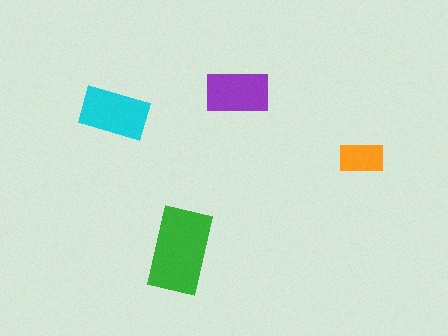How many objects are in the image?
There are 4 objects in the image.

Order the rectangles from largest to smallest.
the green one, the cyan one, the purple one, the orange one.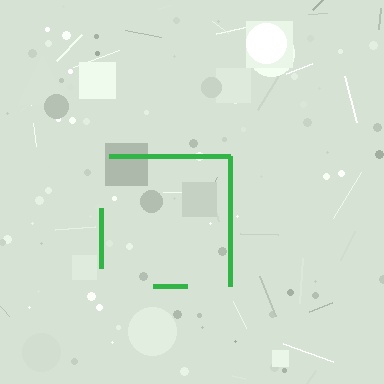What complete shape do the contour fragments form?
The contour fragments form a square.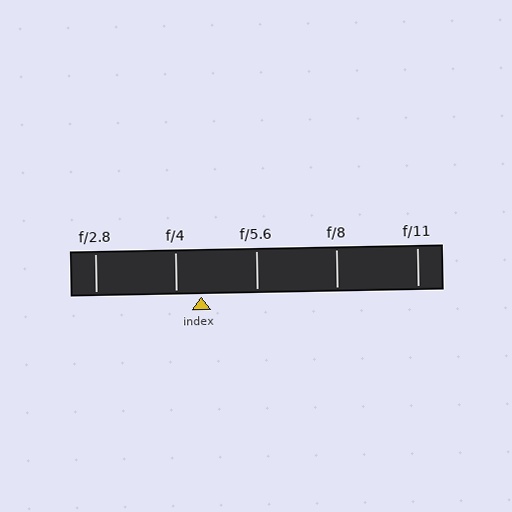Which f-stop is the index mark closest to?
The index mark is closest to f/4.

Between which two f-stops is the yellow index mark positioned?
The index mark is between f/4 and f/5.6.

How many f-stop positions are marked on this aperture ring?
There are 5 f-stop positions marked.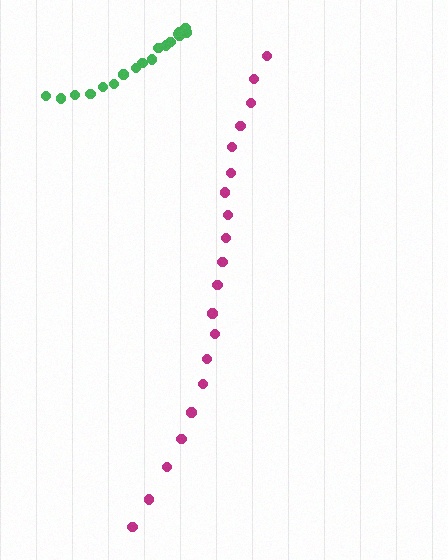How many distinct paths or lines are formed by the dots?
There are 2 distinct paths.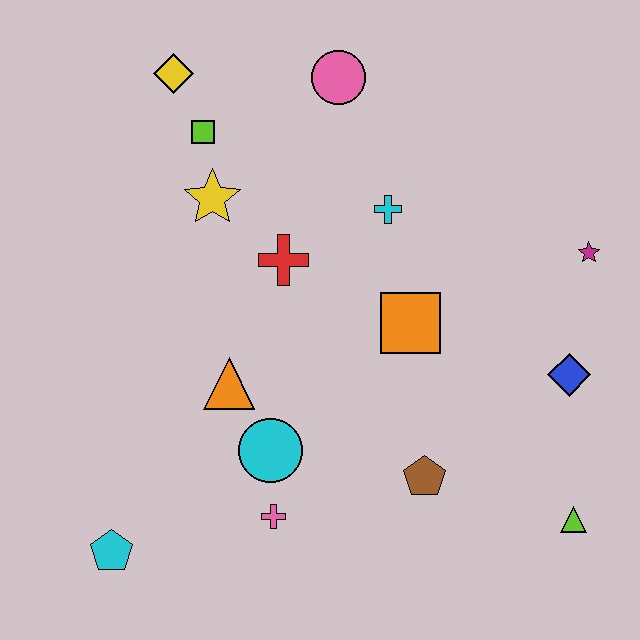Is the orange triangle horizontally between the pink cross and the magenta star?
No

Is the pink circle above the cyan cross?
Yes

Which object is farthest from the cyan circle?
The yellow diamond is farthest from the cyan circle.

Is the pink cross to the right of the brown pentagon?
No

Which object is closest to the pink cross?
The cyan circle is closest to the pink cross.